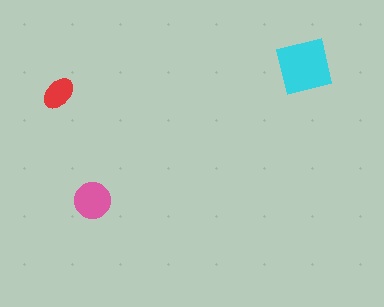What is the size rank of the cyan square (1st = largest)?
1st.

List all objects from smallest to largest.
The red ellipse, the pink circle, the cyan square.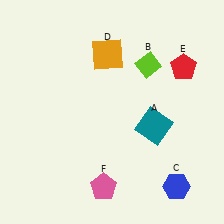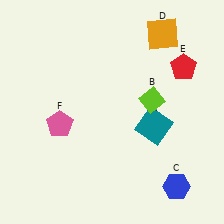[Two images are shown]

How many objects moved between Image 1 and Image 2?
3 objects moved between the two images.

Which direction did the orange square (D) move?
The orange square (D) moved right.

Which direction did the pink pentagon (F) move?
The pink pentagon (F) moved up.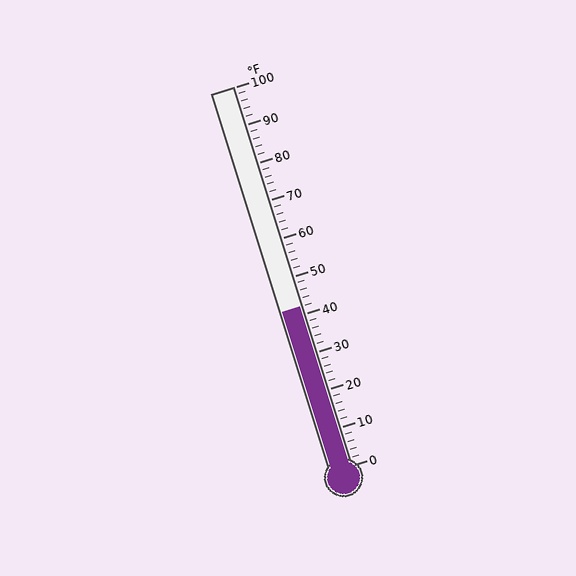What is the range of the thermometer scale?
The thermometer scale ranges from 0°F to 100°F.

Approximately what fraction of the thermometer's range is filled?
The thermometer is filled to approximately 40% of its range.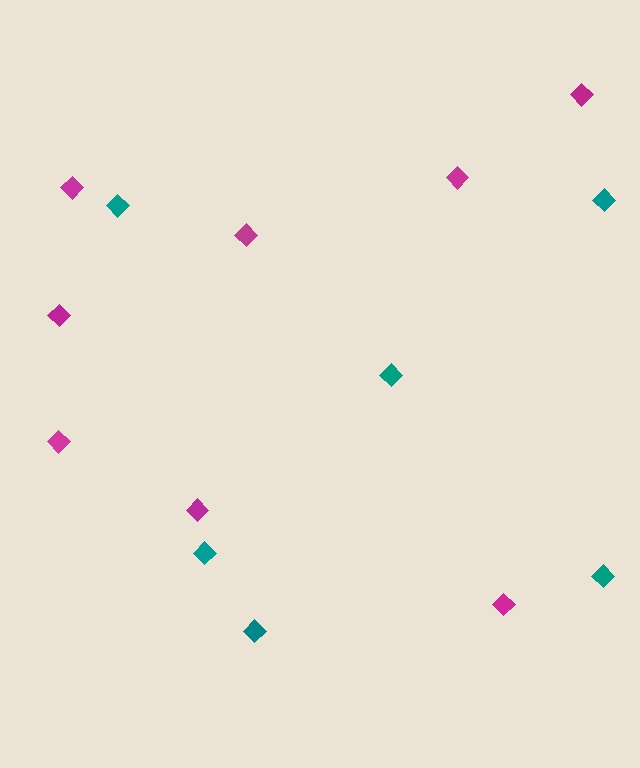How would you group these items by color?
There are 2 groups: one group of teal diamonds (6) and one group of magenta diamonds (8).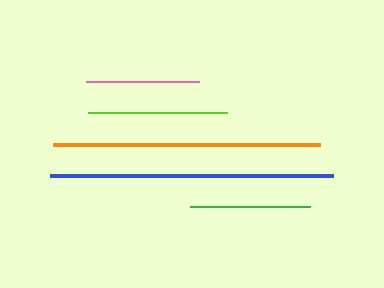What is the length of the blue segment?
The blue segment is approximately 283 pixels long.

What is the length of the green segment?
The green segment is approximately 119 pixels long.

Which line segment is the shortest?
The pink line is the shortest at approximately 114 pixels.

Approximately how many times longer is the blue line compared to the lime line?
The blue line is approximately 2.0 times the length of the lime line.